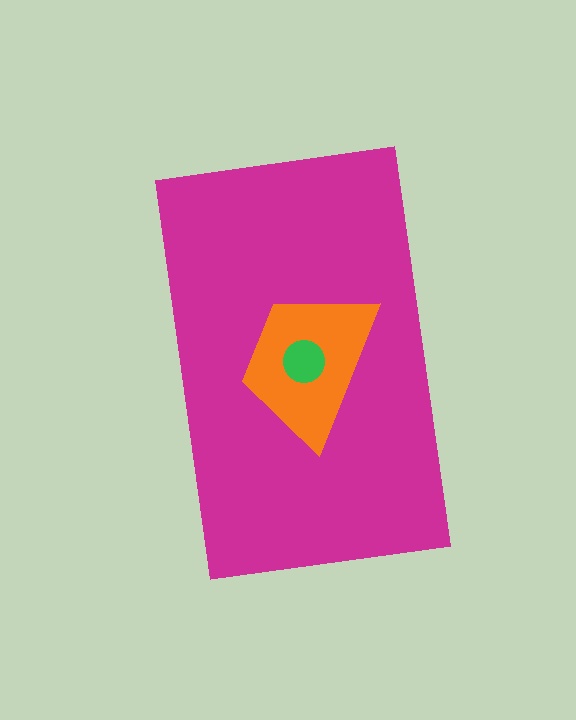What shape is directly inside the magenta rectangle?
The orange trapezoid.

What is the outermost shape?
The magenta rectangle.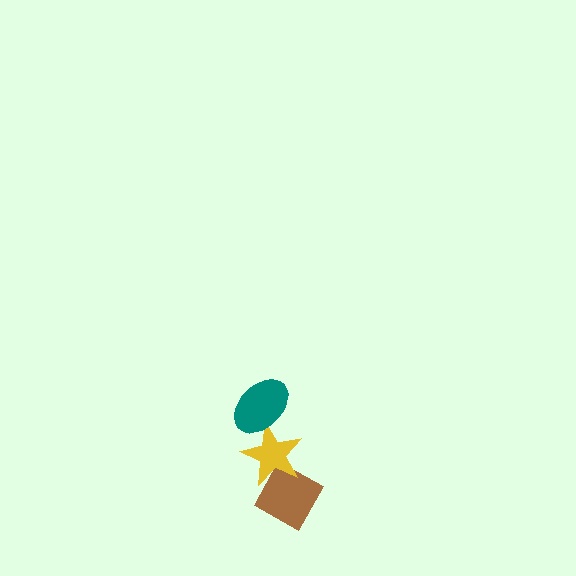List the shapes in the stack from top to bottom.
From top to bottom: the teal ellipse, the yellow star, the brown diamond.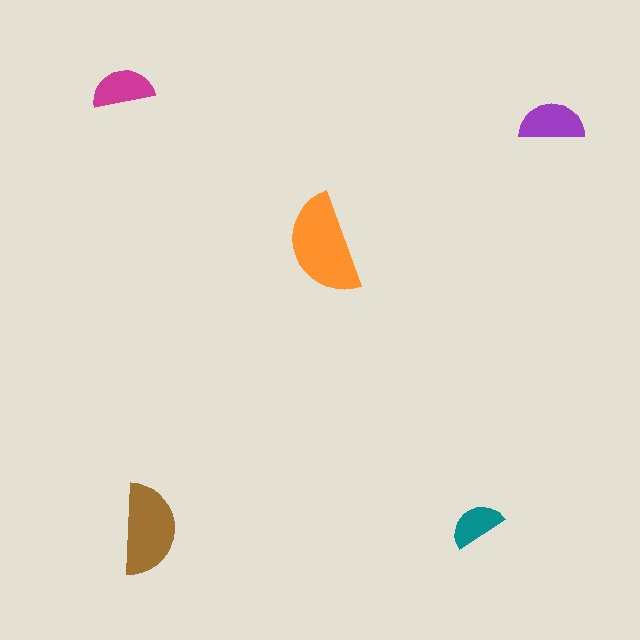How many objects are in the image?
There are 5 objects in the image.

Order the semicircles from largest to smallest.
the orange one, the brown one, the purple one, the magenta one, the teal one.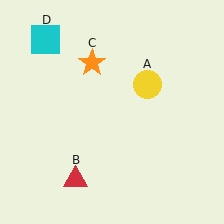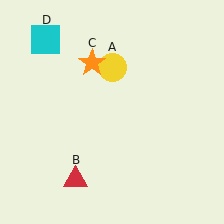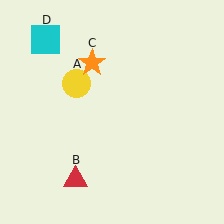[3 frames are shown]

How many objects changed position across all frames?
1 object changed position: yellow circle (object A).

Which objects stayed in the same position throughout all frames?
Red triangle (object B) and orange star (object C) and cyan square (object D) remained stationary.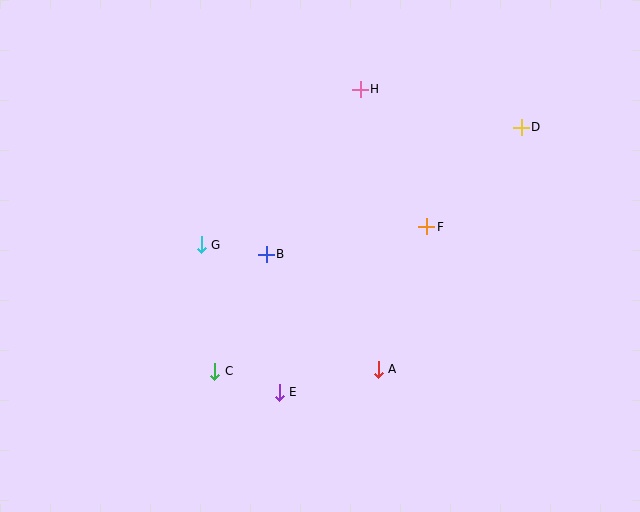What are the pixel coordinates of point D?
Point D is at (521, 127).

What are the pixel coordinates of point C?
Point C is at (215, 371).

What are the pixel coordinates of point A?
Point A is at (378, 369).